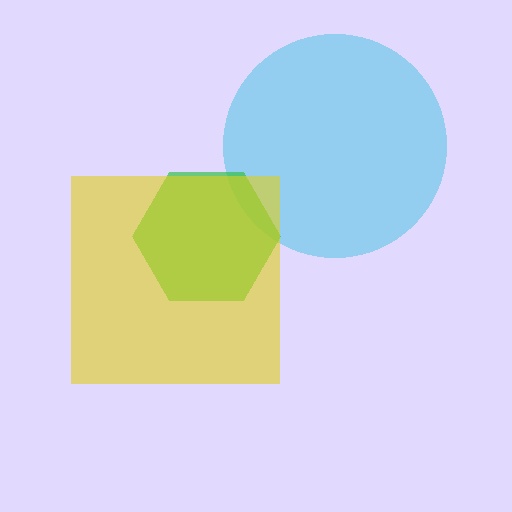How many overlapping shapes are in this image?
There are 3 overlapping shapes in the image.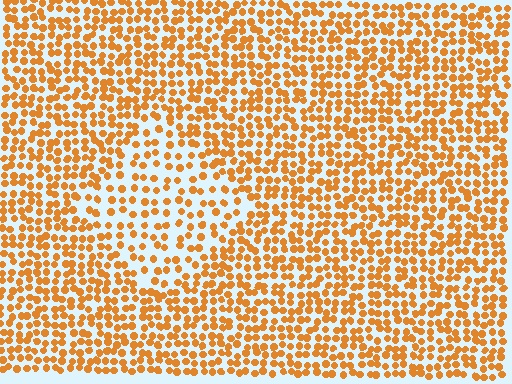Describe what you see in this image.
The image contains small orange elements arranged at two different densities. A diamond-shaped region is visible where the elements are less densely packed than the surrounding area.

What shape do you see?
I see a diamond.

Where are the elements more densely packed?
The elements are more densely packed outside the diamond boundary.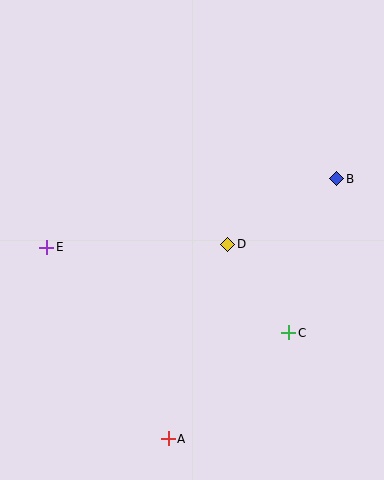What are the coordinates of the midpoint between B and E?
The midpoint between B and E is at (192, 213).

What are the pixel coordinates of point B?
Point B is at (337, 179).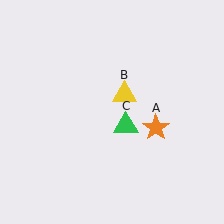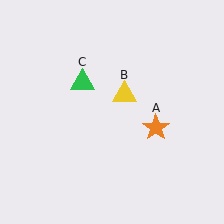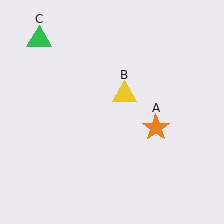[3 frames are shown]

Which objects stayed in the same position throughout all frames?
Orange star (object A) and yellow triangle (object B) remained stationary.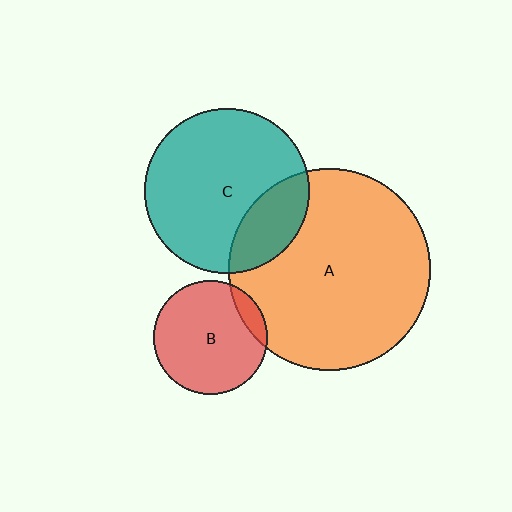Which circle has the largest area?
Circle A (orange).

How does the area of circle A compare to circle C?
Approximately 1.5 times.